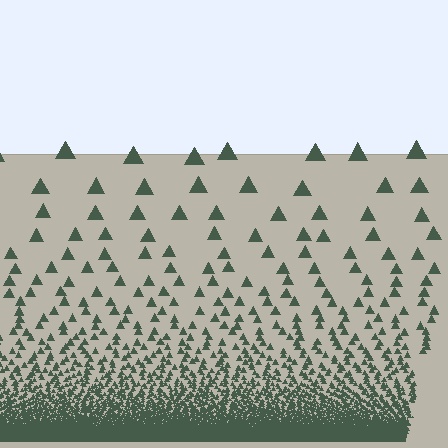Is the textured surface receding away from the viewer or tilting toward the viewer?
The surface appears to tilt toward the viewer. Texture elements get larger and sparser toward the top.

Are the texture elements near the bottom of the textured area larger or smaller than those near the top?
Smaller. The gradient is inverted — elements near the bottom are smaller and denser.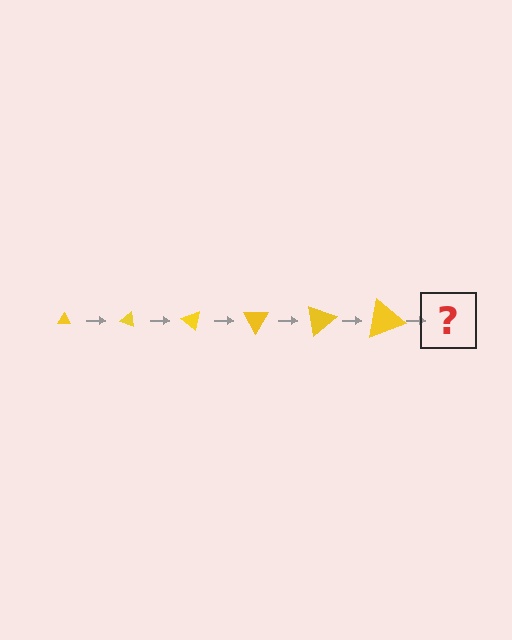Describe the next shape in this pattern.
It should be a triangle, larger than the previous one and rotated 120 degrees from the start.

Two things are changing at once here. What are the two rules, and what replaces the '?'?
The two rules are that the triangle grows larger each step and it rotates 20 degrees each step. The '?' should be a triangle, larger than the previous one and rotated 120 degrees from the start.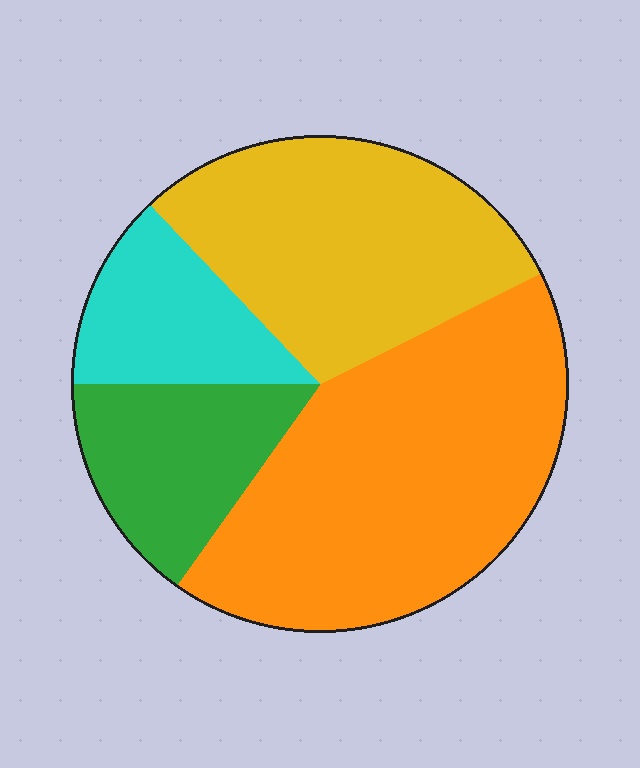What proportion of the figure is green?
Green takes up about one sixth (1/6) of the figure.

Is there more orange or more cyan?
Orange.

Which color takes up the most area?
Orange, at roughly 40%.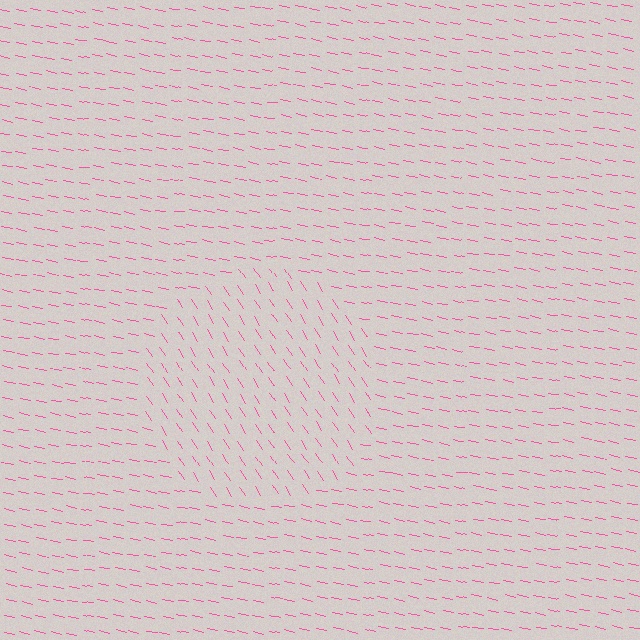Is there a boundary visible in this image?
Yes, there is a texture boundary formed by a change in line orientation.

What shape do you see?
I see a circle.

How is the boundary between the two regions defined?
The boundary is defined purely by a change in line orientation (approximately 45 degrees difference). All lines are the same color and thickness.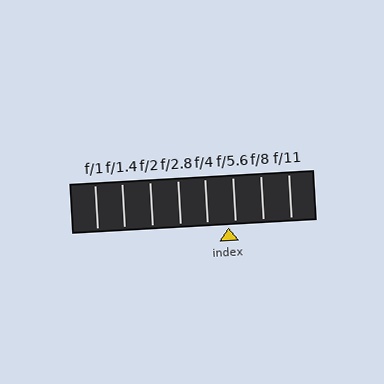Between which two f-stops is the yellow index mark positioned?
The index mark is between f/4 and f/5.6.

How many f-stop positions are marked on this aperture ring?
There are 8 f-stop positions marked.